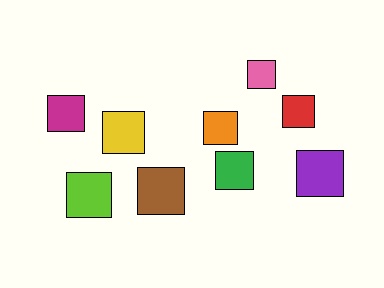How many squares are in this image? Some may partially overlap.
There are 9 squares.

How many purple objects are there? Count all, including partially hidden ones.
There is 1 purple object.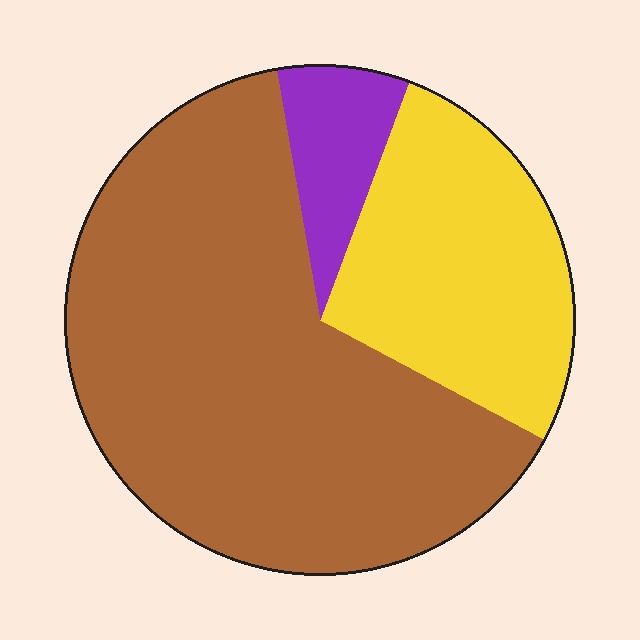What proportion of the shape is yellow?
Yellow covers roughly 25% of the shape.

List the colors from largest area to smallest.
From largest to smallest: brown, yellow, purple.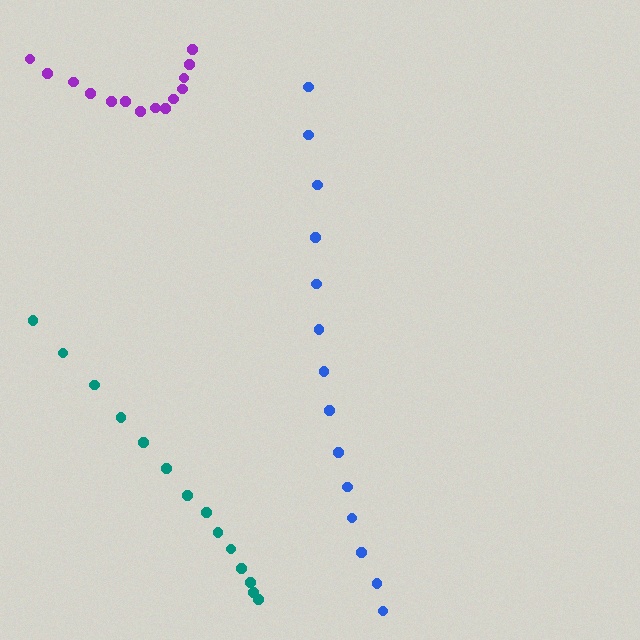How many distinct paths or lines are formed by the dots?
There are 3 distinct paths.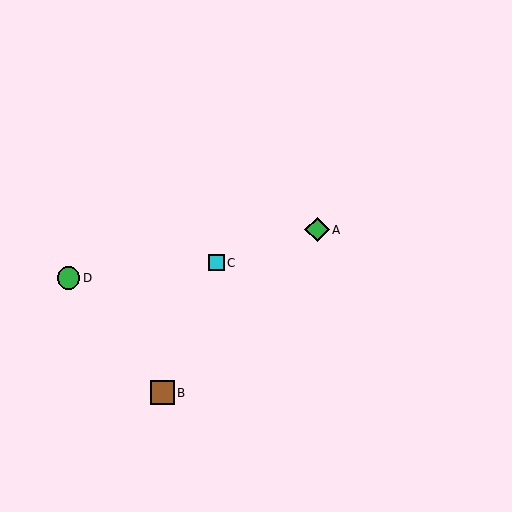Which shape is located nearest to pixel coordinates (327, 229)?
The green diamond (labeled A) at (317, 230) is nearest to that location.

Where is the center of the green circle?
The center of the green circle is at (69, 278).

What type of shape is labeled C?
Shape C is a cyan square.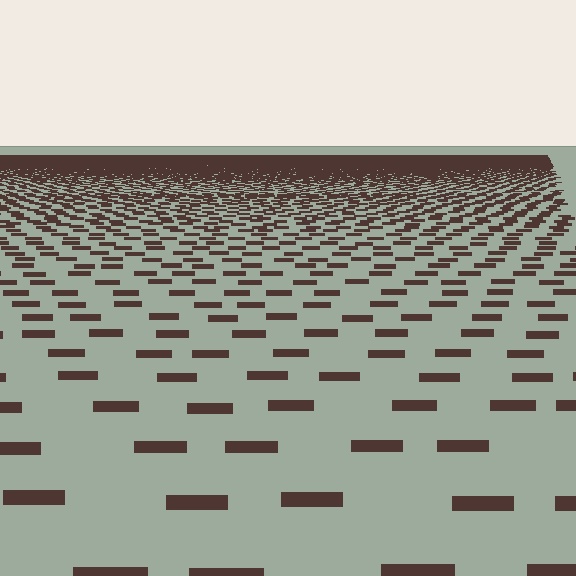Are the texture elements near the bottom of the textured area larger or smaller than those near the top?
Larger. Near the bottom, elements are closer to the viewer and appear at a bigger on-screen size.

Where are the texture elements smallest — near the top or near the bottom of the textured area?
Near the top.